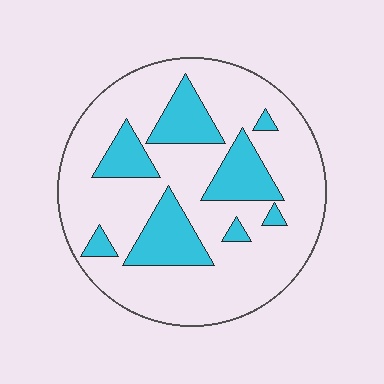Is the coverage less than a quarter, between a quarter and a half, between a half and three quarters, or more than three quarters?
Less than a quarter.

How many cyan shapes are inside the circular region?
8.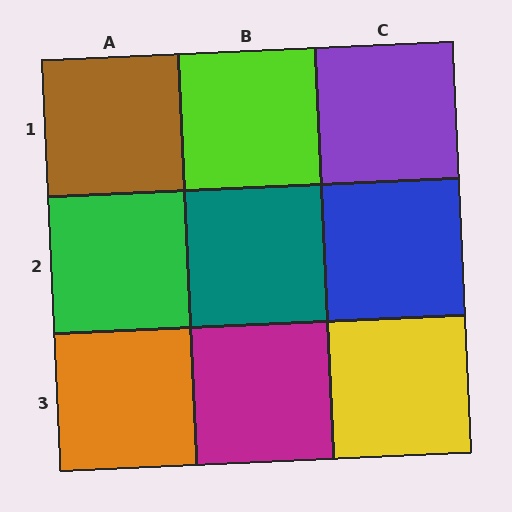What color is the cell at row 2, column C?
Blue.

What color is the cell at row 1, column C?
Purple.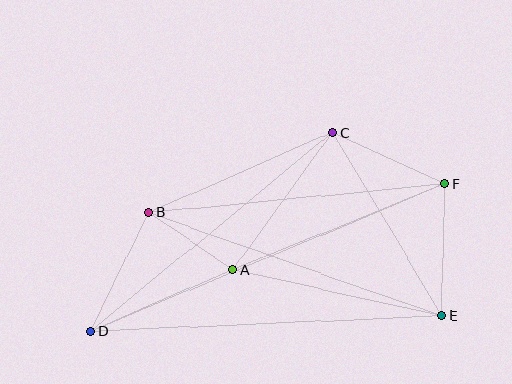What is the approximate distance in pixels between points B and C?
The distance between B and C is approximately 201 pixels.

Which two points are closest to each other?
Points A and B are closest to each other.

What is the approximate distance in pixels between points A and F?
The distance between A and F is approximately 228 pixels.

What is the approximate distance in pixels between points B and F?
The distance between B and F is approximately 297 pixels.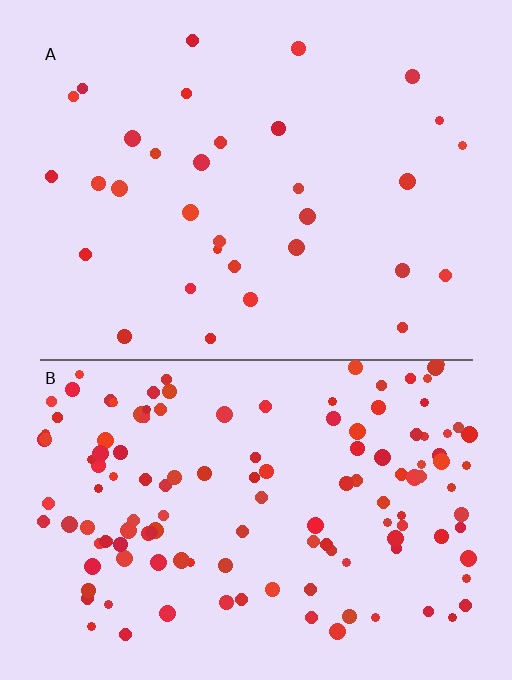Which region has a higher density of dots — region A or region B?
B (the bottom).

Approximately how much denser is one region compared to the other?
Approximately 4.0× — region B over region A.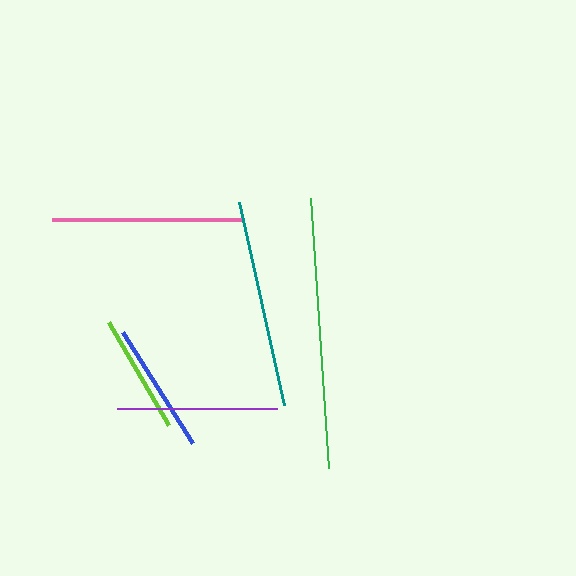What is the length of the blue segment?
The blue segment is approximately 131 pixels long.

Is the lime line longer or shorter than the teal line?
The teal line is longer than the lime line.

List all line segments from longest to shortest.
From longest to shortest: green, teal, pink, purple, blue, lime.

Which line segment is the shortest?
The lime line is the shortest at approximately 120 pixels.